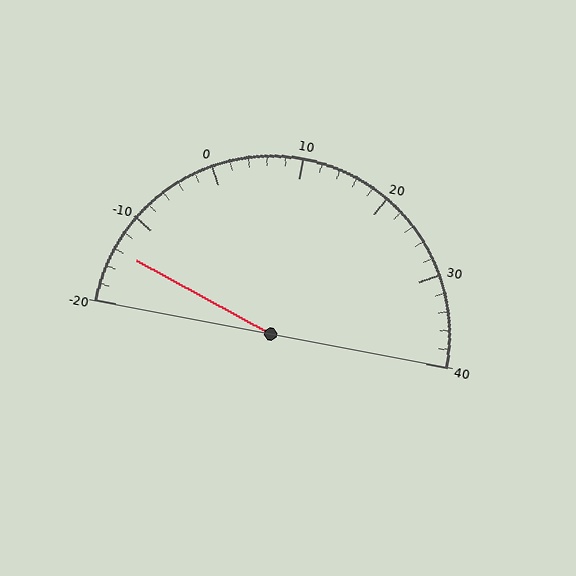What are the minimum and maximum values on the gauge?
The gauge ranges from -20 to 40.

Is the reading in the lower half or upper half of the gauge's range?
The reading is in the lower half of the range (-20 to 40).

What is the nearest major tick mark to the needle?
The nearest major tick mark is -10.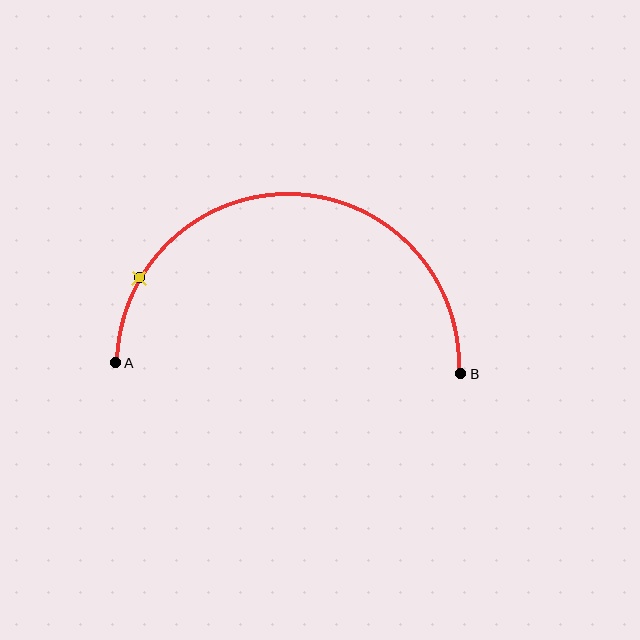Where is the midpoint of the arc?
The arc midpoint is the point on the curve farthest from the straight line joining A and B. It sits above that line.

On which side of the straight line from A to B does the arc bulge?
The arc bulges above the straight line connecting A and B.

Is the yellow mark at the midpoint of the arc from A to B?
No. The yellow mark lies on the arc but is closer to endpoint A. The arc midpoint would be at the point on the curve equidistant along the arc from both A and B.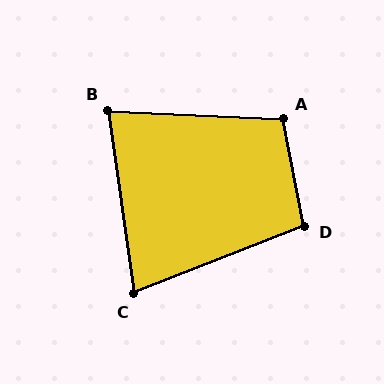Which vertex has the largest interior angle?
A, at approximately 103 degrees.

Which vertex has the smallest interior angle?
C, at approximately 77 degrees.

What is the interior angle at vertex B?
Approximately 79 degrees (acute).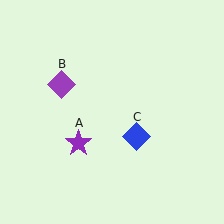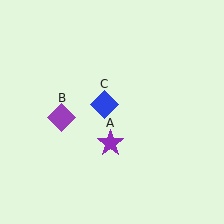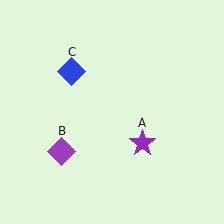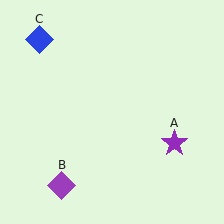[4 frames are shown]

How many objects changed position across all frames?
3 objects changed position: purple star (object A), purple diamond (object B), blue diamond (object C).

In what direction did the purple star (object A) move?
The purple star (object A) moved right.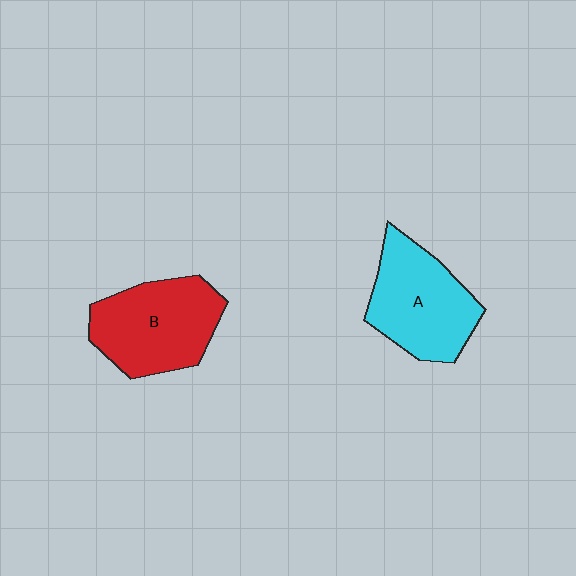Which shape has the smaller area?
Shape A (cyan).